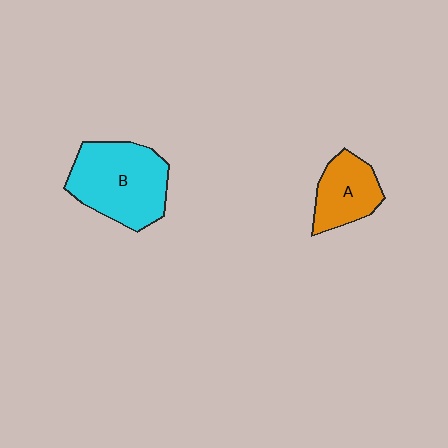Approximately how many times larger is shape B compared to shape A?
Approximately 1.7 times.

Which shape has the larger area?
Shape B (cyan).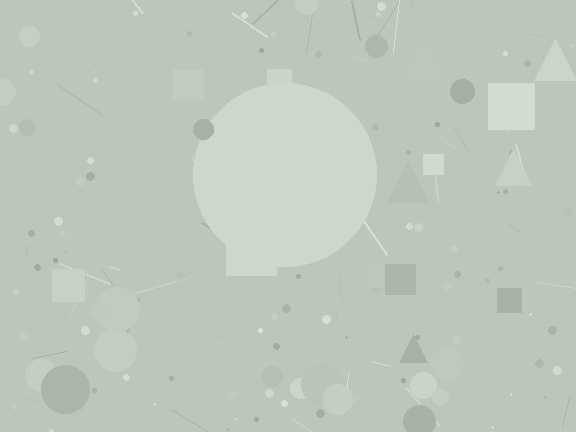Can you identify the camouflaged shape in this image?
The camouflaged shape is a circle.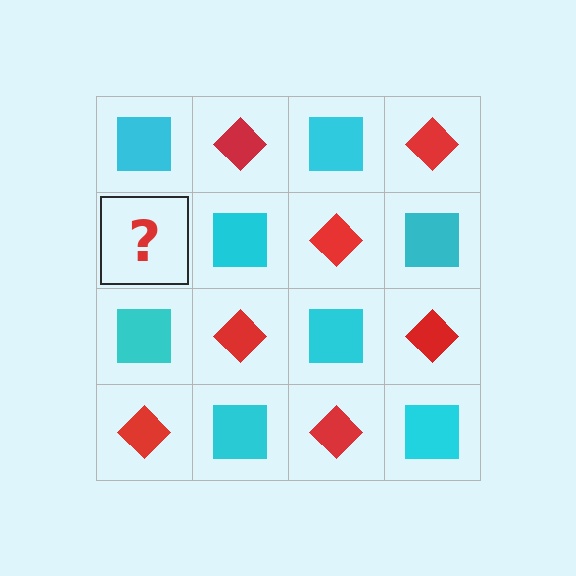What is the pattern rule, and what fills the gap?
The rule is that it alternates cyan square and red diamond in a checkerboard pattern. The gap should be filled with a red diamond.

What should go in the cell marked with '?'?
The missing cell should contain a red diamond.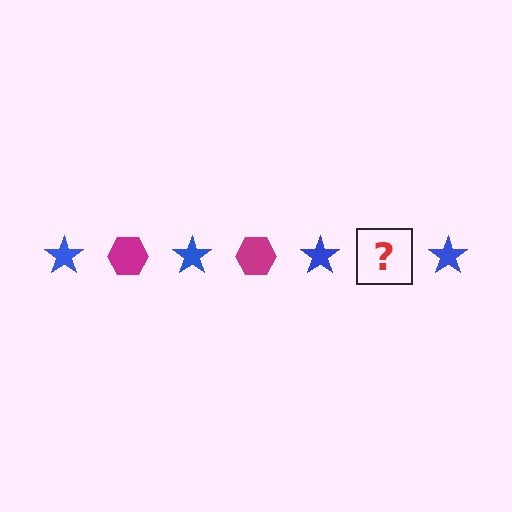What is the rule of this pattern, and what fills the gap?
The rule is that the pattern alternates between blue star and magenta hexagon. The gap should be filled with a magenta hexagon.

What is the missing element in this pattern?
The missing element is a magenta hexagon.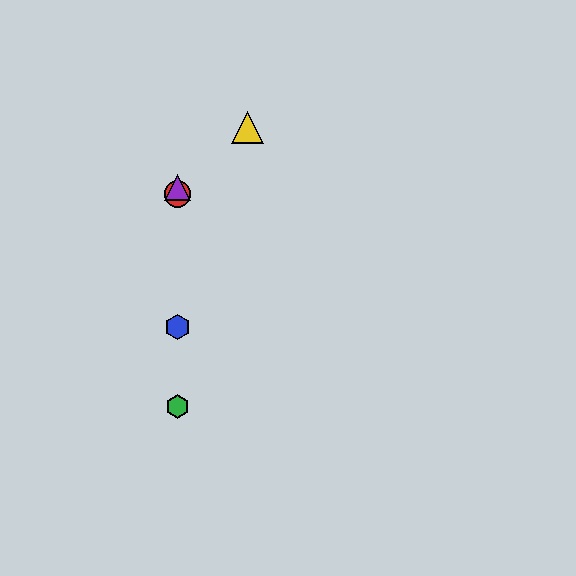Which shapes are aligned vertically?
The red circle, the blue hexagon, the green hexagon, the purple triangle are aligned vertically.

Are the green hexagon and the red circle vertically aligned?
Yes, both are at x≈178.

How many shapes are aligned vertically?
4 shapes (the red circle, the blue hexagon, the green hexagon, the purple triangle) are aligned vertically.